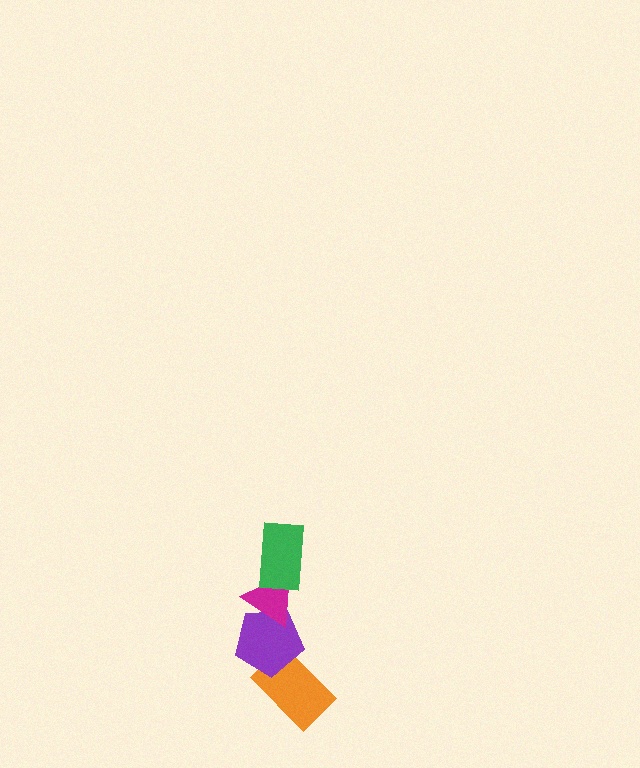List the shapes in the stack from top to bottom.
From top to bottom: the green rectangle, the magenta triangle, the purple pentagon, the orange rectangle.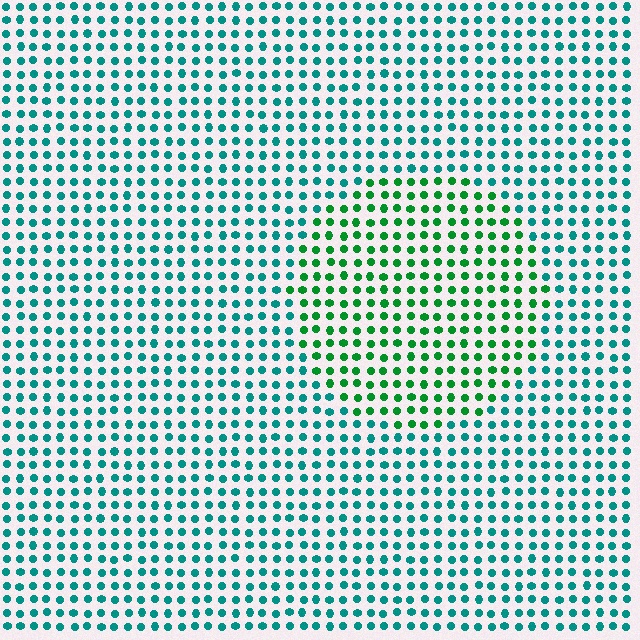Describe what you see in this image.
The image is filled with small teal elements in a uniform arrangement. A circle-shaped region is visible where the elements are tinted to a slightly different hue, forming a subtle color boundary.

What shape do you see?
I see a circle.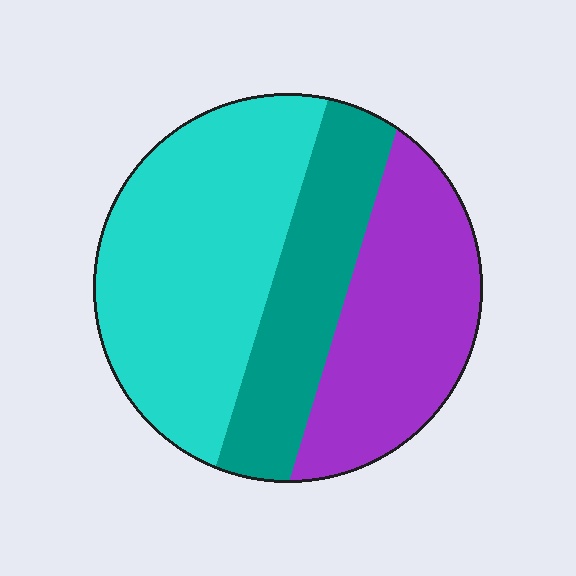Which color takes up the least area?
Teal, at roughly 25%.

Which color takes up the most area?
Cyan, at roughly 45%.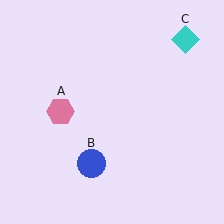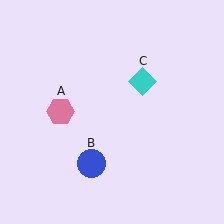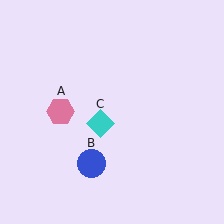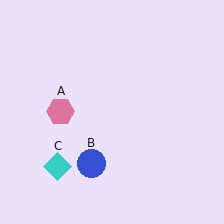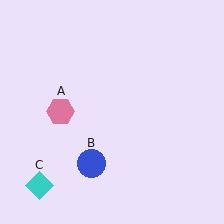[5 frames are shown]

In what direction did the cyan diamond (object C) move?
The cyan diamond (object C) moved down and to the left.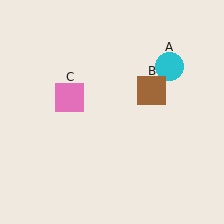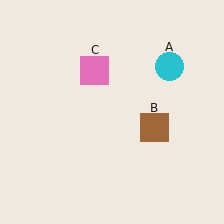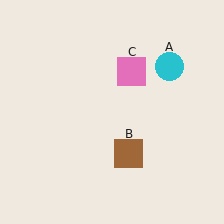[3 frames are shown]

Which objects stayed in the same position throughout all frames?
Cyan circle (object A) remained stationary.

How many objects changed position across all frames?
2 objects changed position: brown square (object B), pink square (object C).